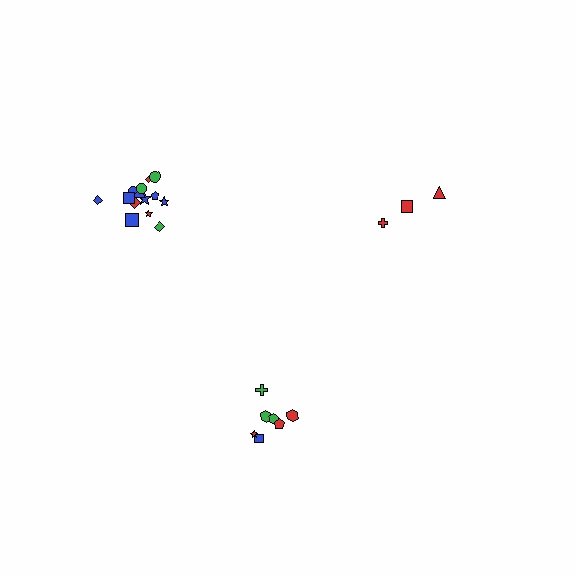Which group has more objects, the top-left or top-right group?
The top-left group.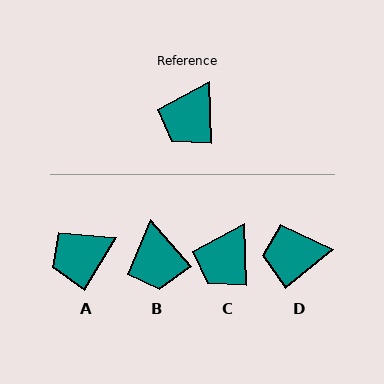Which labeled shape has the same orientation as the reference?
C.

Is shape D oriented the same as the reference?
No, it is off by about 53 degrees.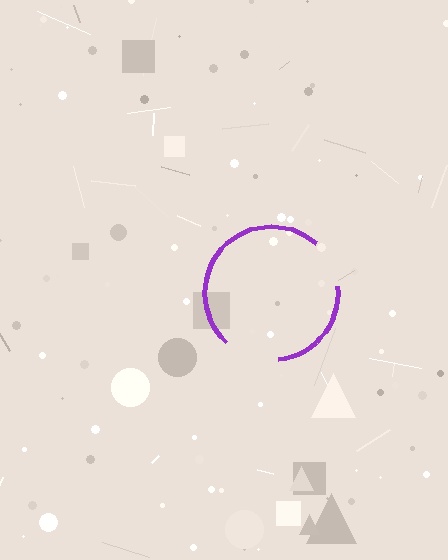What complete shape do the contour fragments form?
The contour fragments form a circle.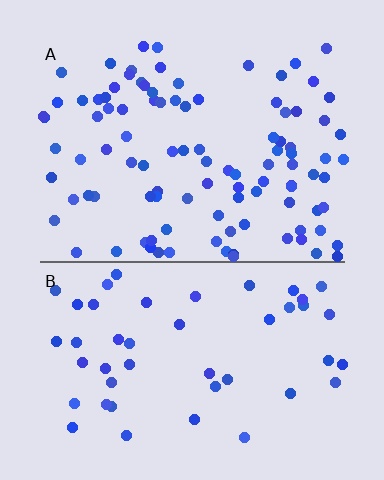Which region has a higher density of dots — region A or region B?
A (the top).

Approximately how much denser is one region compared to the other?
Approximately 2.1× — region A over region B.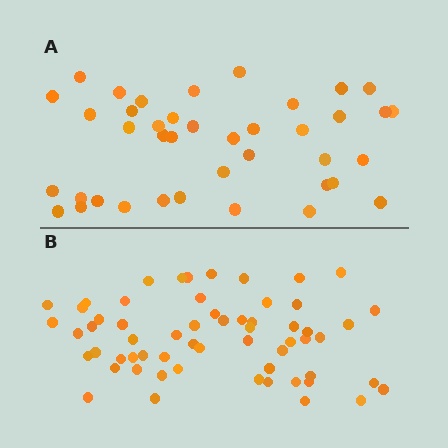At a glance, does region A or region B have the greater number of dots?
Region B (the bottom region) has more dots.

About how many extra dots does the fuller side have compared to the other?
Region B has approximately 20 more dots than region A.